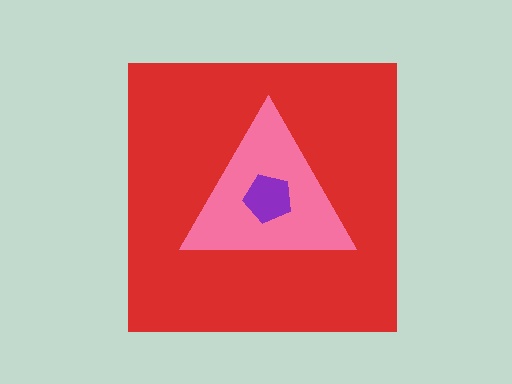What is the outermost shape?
The red square.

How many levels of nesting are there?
3.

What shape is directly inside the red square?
The pink triangle.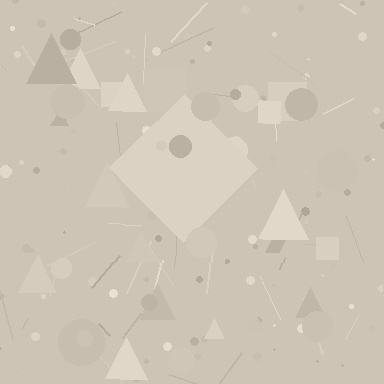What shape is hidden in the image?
A diamond is hidden in the image.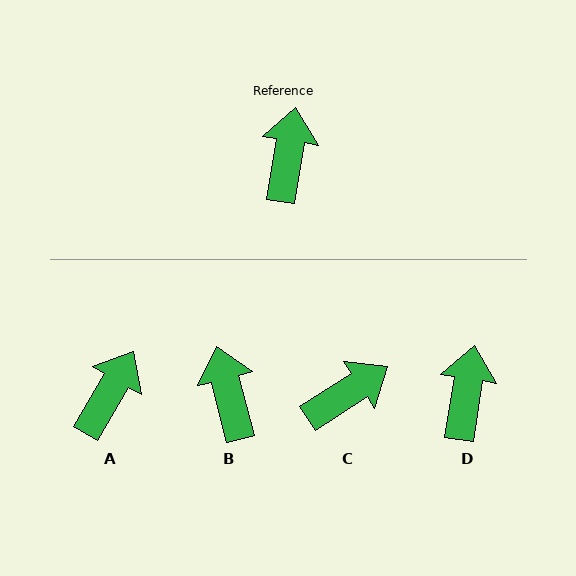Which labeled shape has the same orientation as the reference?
D.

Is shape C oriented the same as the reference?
No, it is off by about 48 degrees.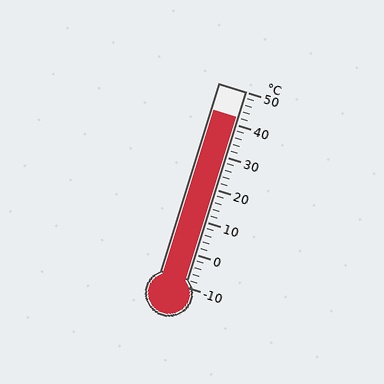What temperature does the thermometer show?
The thermometer shows approximately 42°C.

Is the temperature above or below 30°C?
The temperature is above 30°C.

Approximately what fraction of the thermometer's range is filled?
The thermometer is filled to approximately 85% of its range.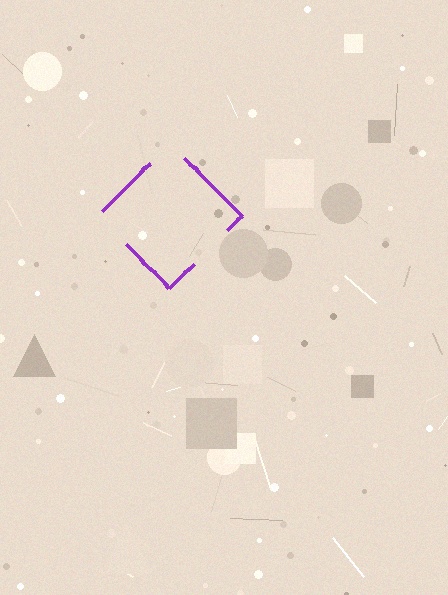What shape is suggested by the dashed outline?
The dashed outline suggests a diamond.